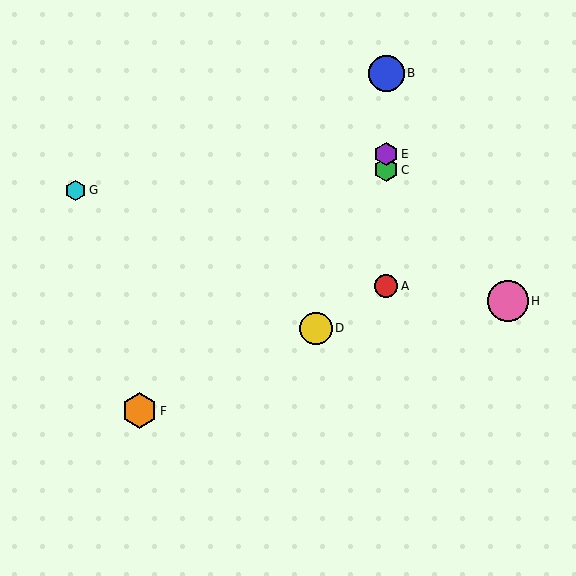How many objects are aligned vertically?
4 objects (A, B, C, E) are aligned vertically.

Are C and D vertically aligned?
No, C is at x≈386 and D is at x≈316.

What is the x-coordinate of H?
Object H is at x≈508.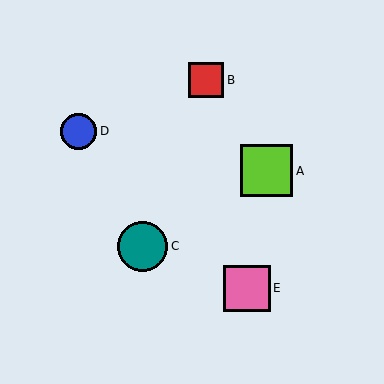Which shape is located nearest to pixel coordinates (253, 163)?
The lime square (labeled A) at (267, 171) is nearest to that location.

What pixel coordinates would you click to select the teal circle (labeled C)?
Click at (142, 246) to select the teal circle C.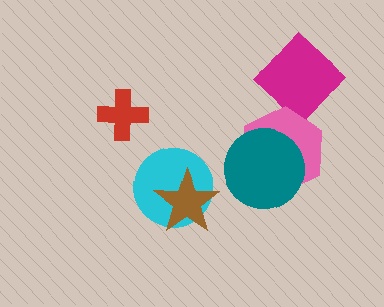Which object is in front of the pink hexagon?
The teal circle is in front of the pink hexagon.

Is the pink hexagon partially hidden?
Yes, it is partially covered by another shape.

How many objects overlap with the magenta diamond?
0 objects overlap with the magenta diamond.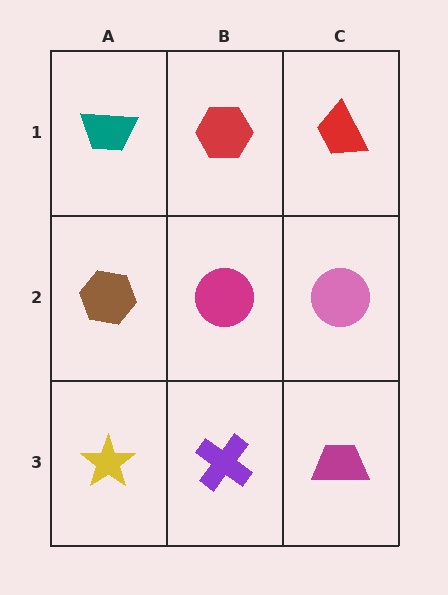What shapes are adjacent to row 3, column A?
A brown hexagon (row 2, column A), a purple cross (row 3, column B).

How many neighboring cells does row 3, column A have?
2.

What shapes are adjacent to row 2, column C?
A red trapezoid (row 1, column C), a magenta trapezoid (row 3, column C), a magenta circle (row 2, column B).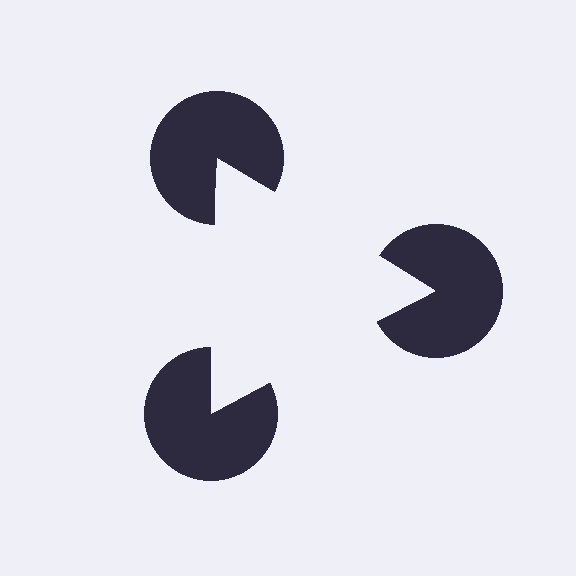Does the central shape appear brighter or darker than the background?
It typically appears slightly brighter than the background, even though no actual brightness change is drawn.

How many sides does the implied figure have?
3 sides.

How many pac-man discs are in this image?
There are 3 — one at each vertex of the illusory triangle.